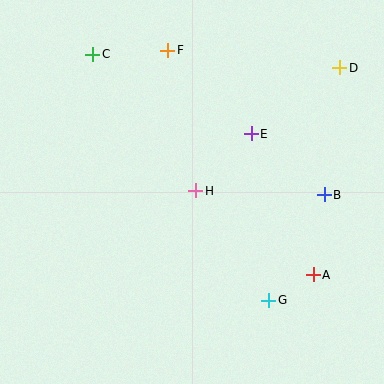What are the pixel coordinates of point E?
Point E is at (251, 134).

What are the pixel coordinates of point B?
Point B is at (324, 195).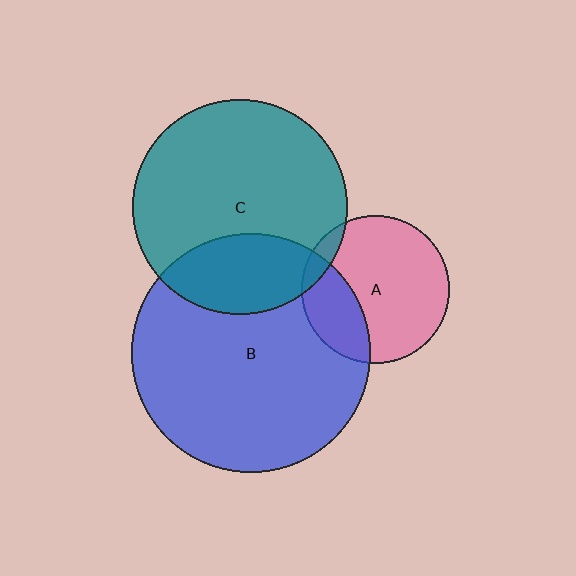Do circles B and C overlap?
Yes.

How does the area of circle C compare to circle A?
Approximately 2.1 times.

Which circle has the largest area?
Circle B (blue).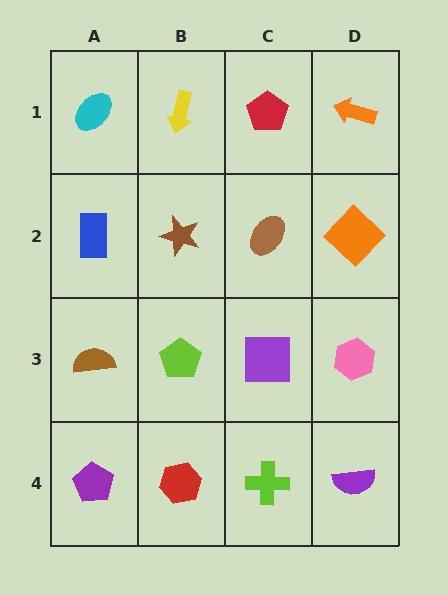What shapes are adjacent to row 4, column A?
A brown semicircle (row 3, column A), a red hexagon (row 4, column B).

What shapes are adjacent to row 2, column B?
A yellow arrow (row 1, column B), a lime pentagon (row 3, column B), a blue rectangle (row 2, column A), a brown ellipse (row 2, column C).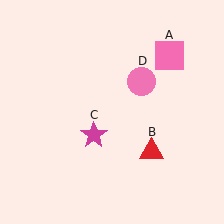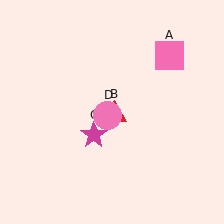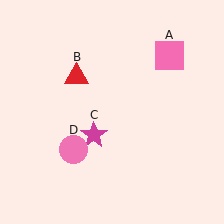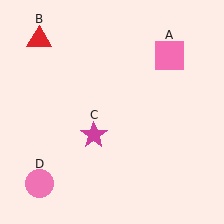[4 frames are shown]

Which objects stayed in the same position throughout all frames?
Pink square (object A) and magenta star (object C) remained stationary.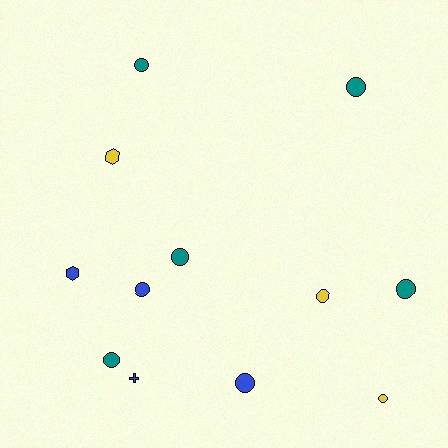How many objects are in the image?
There are 12 objects.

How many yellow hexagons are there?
There is 1 yellow hexagon.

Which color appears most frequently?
Teal, with 5 objects.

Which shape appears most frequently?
Circle, with 9 objects.